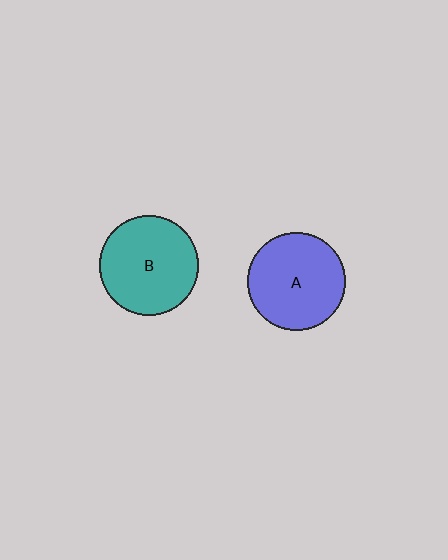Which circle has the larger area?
Circle B (teal).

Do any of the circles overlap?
No, none of the circles overlap.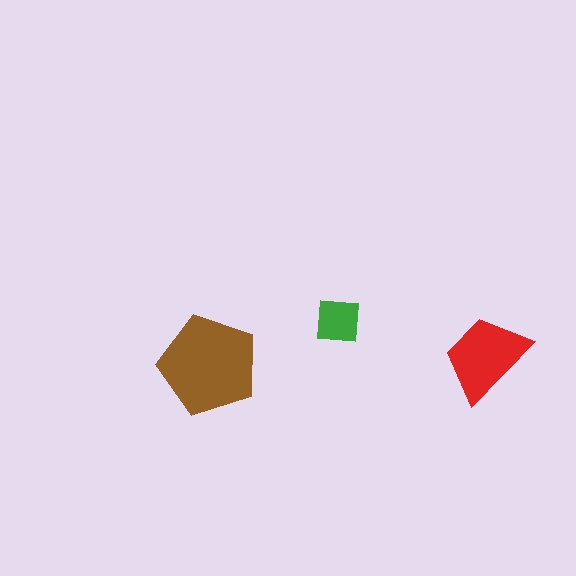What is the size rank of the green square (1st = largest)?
3rd.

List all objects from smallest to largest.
The green square, the red trapezoid, the brown pentagon.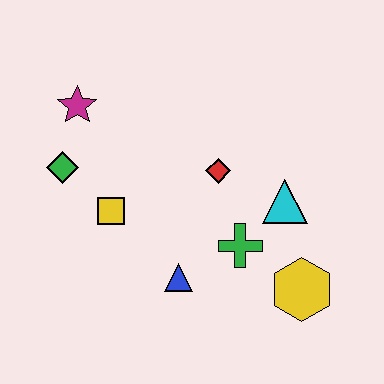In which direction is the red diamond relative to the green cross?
The red diamond is above the green cross.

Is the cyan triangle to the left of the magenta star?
No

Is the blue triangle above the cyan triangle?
No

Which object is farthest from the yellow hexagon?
The magenta star is farthest from the yellow hexagon.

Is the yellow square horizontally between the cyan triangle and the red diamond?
No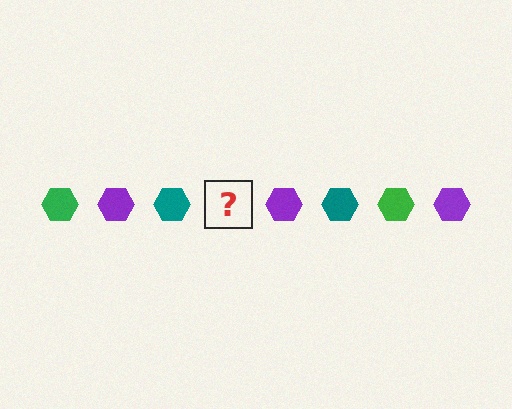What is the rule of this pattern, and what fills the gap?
The rule is that the pattern cycles through green, purple, teal hexagons. The gap should be filled with a green hexagon.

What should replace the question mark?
The question mark should be replaced with a green hexagon.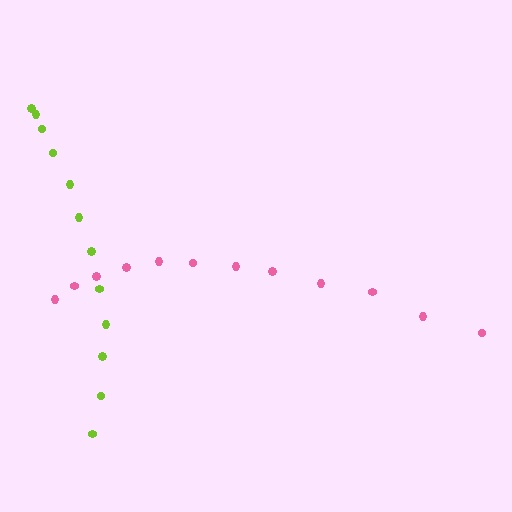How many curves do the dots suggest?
There are 2 distinct paths.